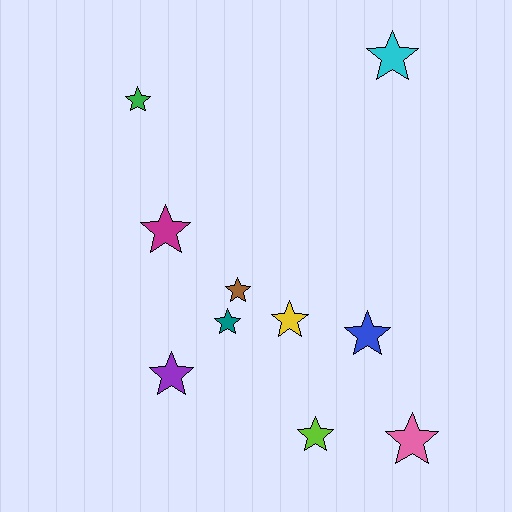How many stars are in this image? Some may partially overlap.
There are 10 stars.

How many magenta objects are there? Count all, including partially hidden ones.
There is 1 magenta object.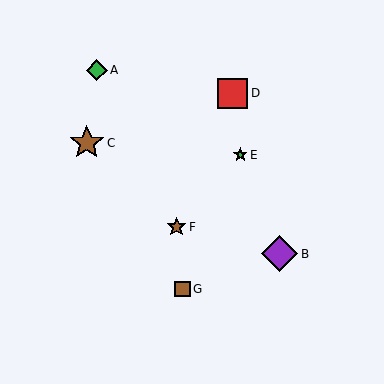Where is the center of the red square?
The center of the red square is at (233, 94).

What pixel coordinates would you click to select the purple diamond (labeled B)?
Click at (280, 254) to select the purple diamond B.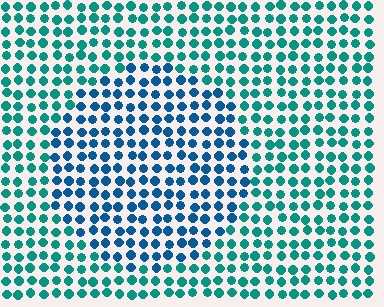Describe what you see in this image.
The image is filled with small teal elements in a uniform arrangement. A circle-shaped region is visible where the elements are tinted to a slightly different hue, forming a subtle color boundary.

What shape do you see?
I see a circle.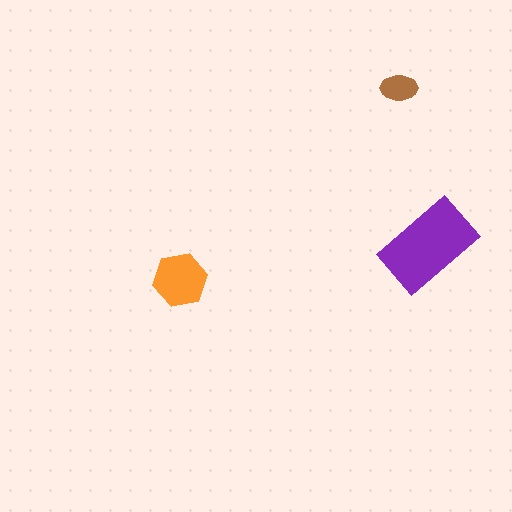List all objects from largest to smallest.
The purple rectangle, the orange hexagon, the brown ellipse.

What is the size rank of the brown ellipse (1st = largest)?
3rd.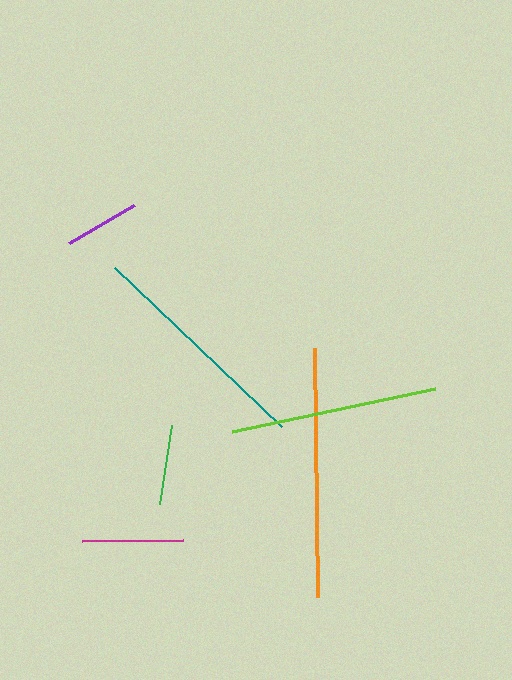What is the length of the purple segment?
The purple segment is approximately 74 pixels long.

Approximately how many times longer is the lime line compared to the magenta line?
The lime line is approximately 2.1 times the length of the magenta line.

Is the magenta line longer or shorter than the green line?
The magenta line is longer than the green line.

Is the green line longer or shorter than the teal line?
The teal line is longer than the green line.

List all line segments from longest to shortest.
From longest to shortest: orange, teal, lime, magenta, green, purple.